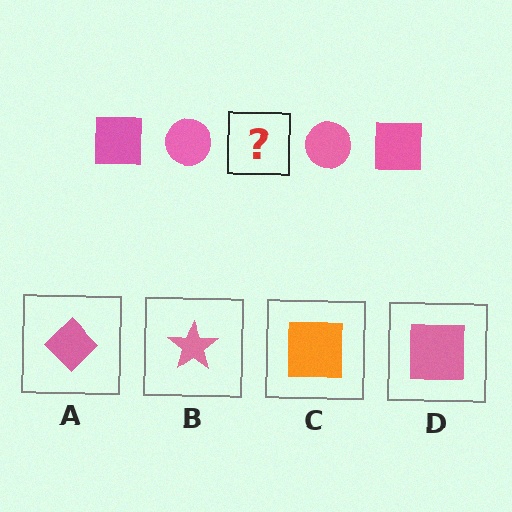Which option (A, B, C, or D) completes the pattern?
D.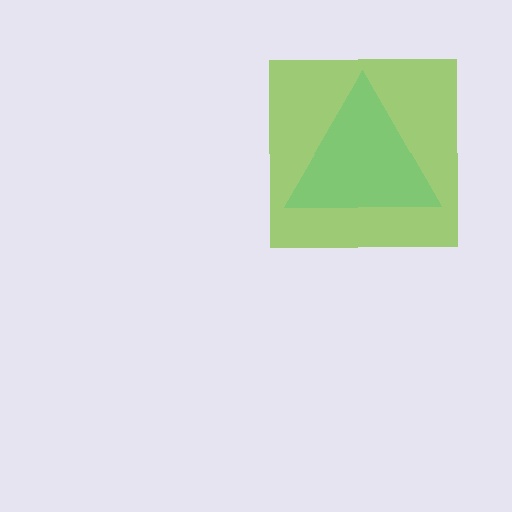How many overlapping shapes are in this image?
There are 2 overlapping shapes in the image.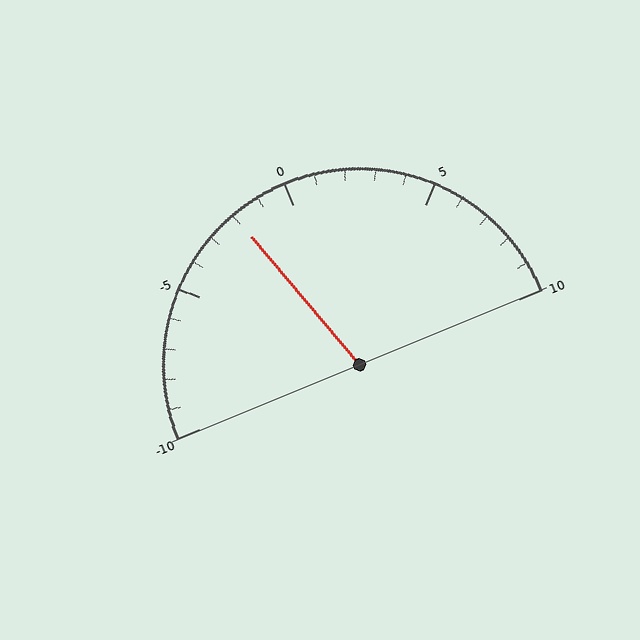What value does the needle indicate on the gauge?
The needle indicates approximately -2.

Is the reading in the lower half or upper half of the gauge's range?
The reading is in the lower half of the range (-10 to 10).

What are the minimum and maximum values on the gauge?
The gauge ranges from -10 to 10.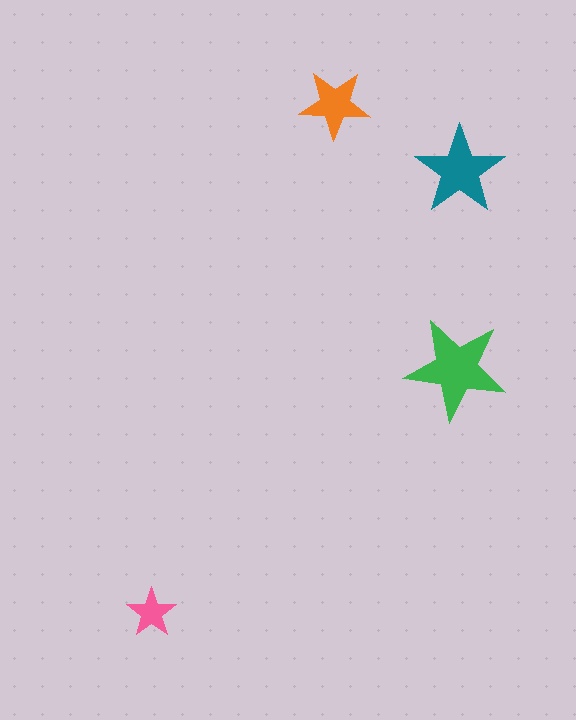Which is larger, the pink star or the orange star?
The orange one.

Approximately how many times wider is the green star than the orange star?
About 1.5 times wider.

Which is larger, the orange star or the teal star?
The teal one.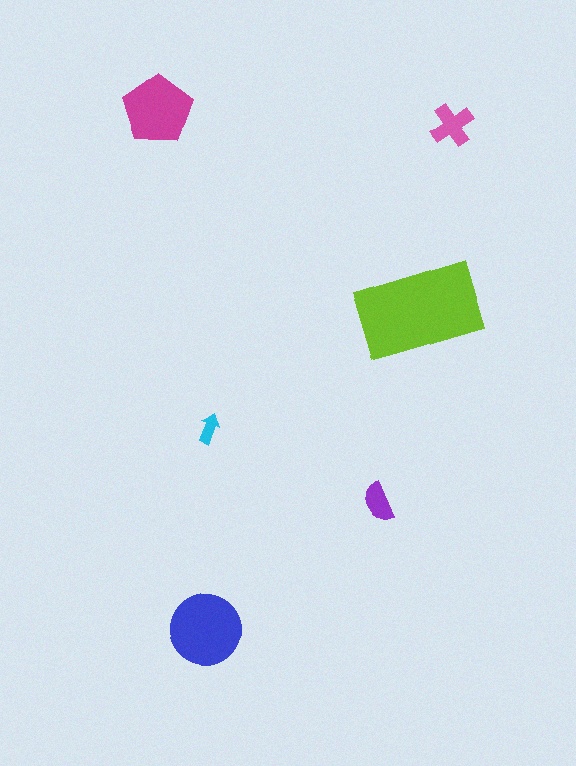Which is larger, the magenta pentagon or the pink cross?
The magenta pentagon.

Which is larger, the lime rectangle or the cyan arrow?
The lime rectangle.